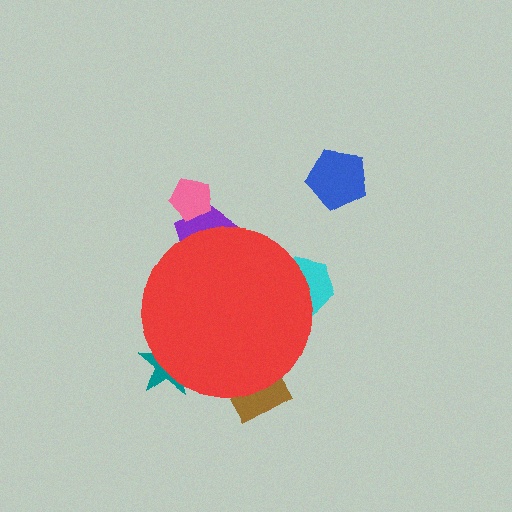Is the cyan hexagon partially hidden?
Yes, the cyan hexagon is partially hidden behind the red circle.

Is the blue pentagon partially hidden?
No, the blue pentagon is fully visible.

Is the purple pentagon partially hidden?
Yes, the purple pentagon is partially hidden behind the red circle.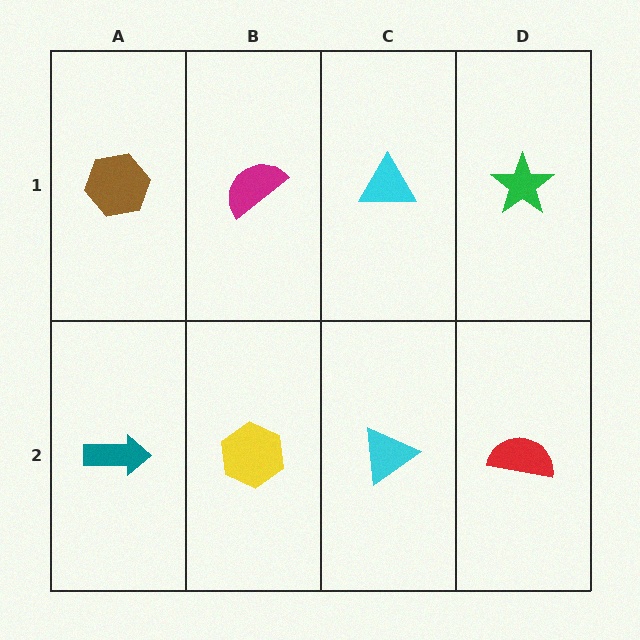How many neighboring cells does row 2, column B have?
3.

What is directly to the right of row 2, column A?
A yellow hexagon.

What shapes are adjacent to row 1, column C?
A cyan triangle (row 2, column C), a magenta semicircle (row 1, column B), a green star (row 1, column D).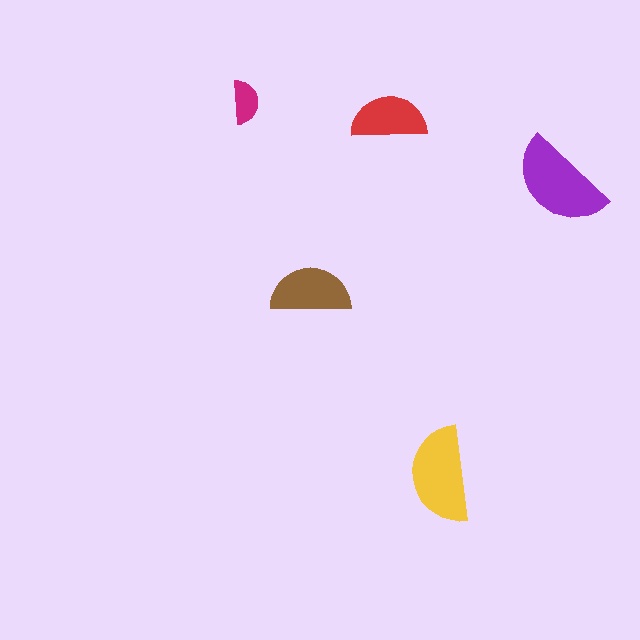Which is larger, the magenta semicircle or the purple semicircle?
The purple one.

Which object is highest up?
The magenta semicircle is topmost.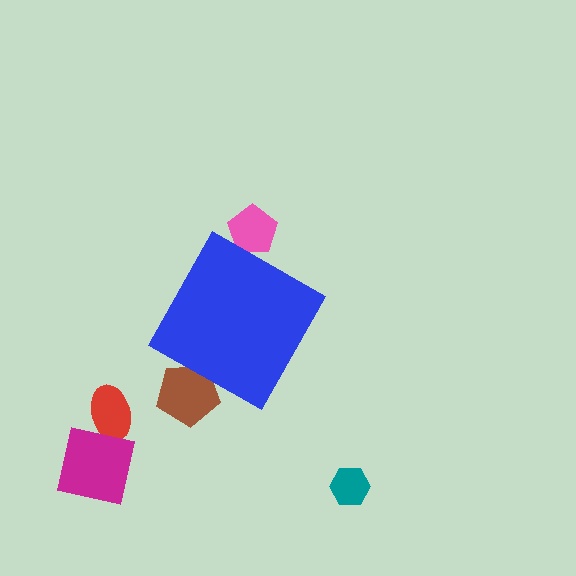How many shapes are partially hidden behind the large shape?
2 shapes are partially hidden.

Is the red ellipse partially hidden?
No, the red ellipse is fully visible.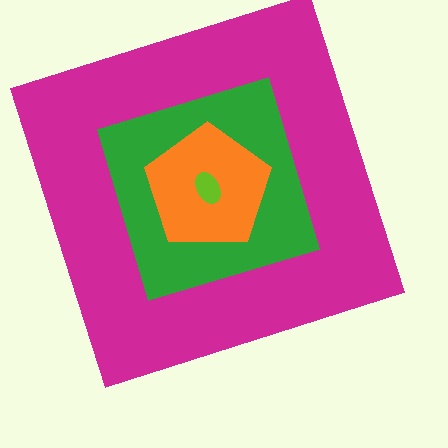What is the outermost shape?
The magenta square.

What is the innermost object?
The lime ellipse.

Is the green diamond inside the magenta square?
Yes.